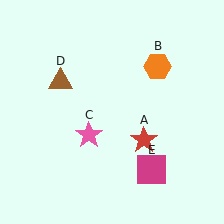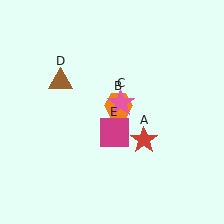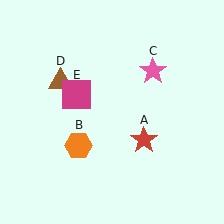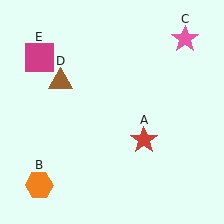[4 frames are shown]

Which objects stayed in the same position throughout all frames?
Red star (object A) and brown triangle (object D) remained stationary.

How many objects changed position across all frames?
3 objects changed position: orange hexagon (object B), pink star (object C), magenta square (object E).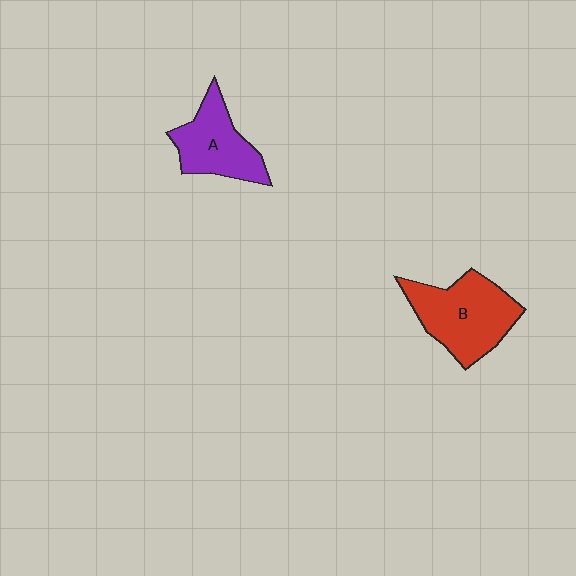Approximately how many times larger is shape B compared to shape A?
Approximately 1.3 times.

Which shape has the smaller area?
Shape A (purple).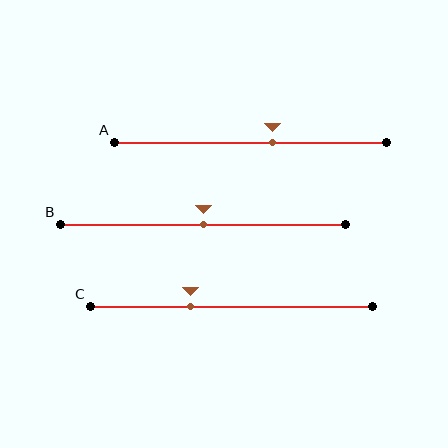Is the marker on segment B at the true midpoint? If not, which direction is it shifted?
Yes, the marker on segment B is at the true midpoint.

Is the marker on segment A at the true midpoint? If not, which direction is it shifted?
No, the marker on segment A is shifted to the right by about 8% of the segment length.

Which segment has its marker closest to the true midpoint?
Segment B has its marker closest to the true midpoint.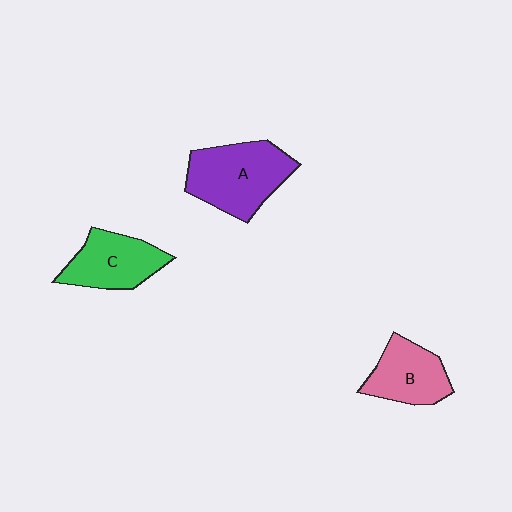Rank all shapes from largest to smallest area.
From largest to smallest: A (purple), C (green), B (pink).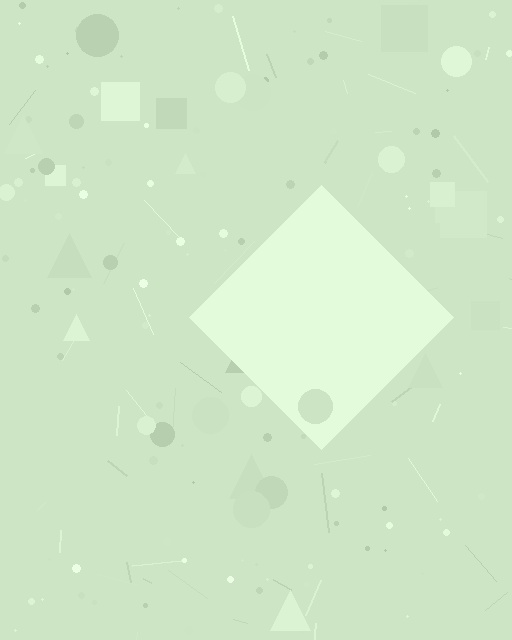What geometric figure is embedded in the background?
A diamond is embedded in the background.